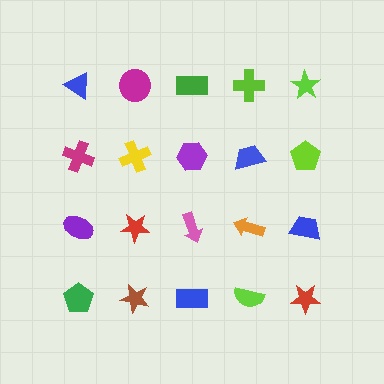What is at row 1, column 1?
A blue triangle.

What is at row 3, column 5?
A blue trapezoid.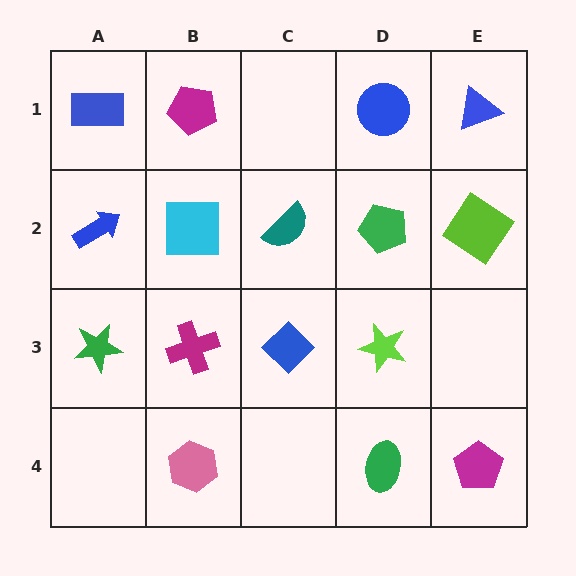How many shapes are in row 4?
3 shapes.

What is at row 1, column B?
A magenta pentagon.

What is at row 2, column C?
A teal semicircle.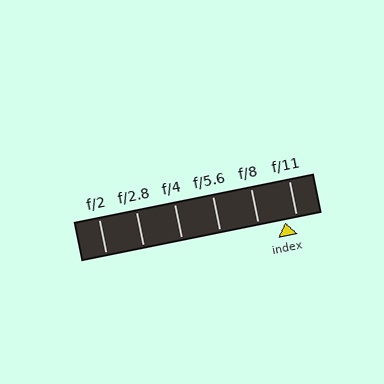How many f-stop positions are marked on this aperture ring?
There are 6 f-stop positions marked.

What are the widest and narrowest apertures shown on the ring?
The widest aperture shown is f/2 and the narrowest is f/11.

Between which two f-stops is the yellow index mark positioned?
The index mark is between f/8 and f/11.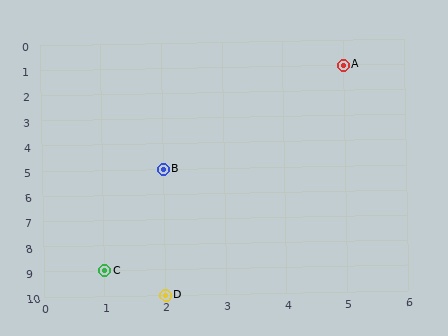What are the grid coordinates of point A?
Point A is at grid coordinates (5, 1).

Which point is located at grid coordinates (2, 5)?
Point B is at (2, 5).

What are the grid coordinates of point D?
Point D is at grid coordinates (2, 10).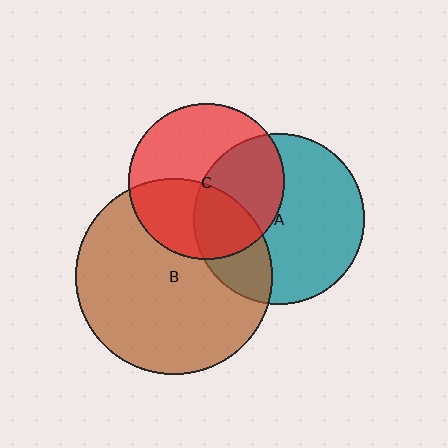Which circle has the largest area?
Circle B (brown).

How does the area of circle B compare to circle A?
Approximately 1.3 times.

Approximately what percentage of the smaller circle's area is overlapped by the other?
Approximately 45%.